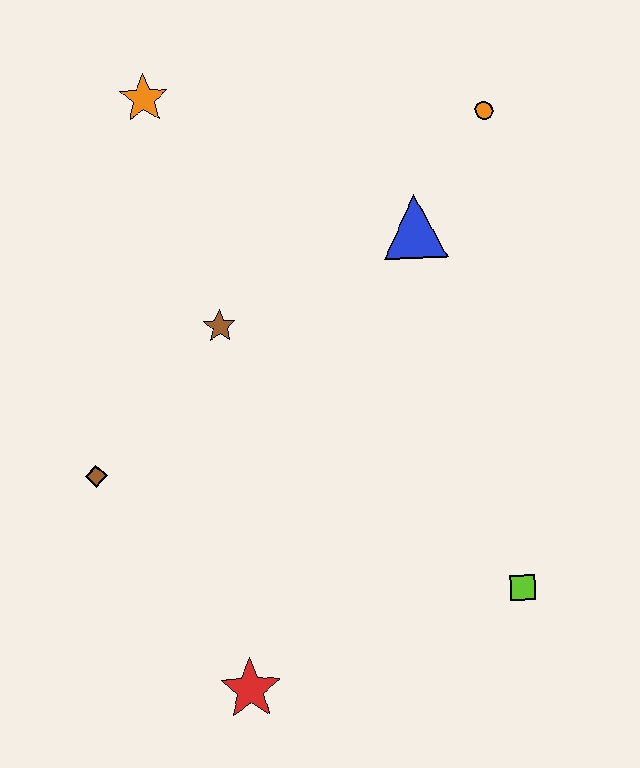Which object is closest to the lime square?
The red star is closest to the lime square.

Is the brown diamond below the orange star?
Yes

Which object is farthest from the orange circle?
The red star is farthest from the orange circle.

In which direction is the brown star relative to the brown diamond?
The brown star is above the brown diamond.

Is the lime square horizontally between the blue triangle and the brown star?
No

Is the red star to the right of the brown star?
Yes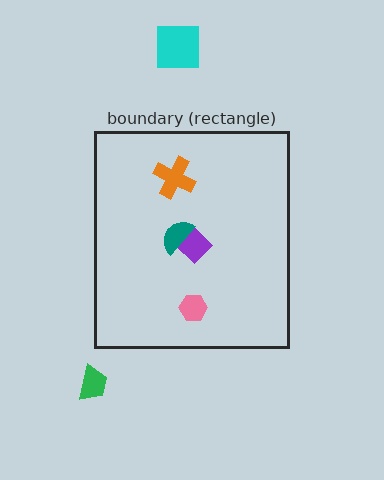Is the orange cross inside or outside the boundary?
Inside.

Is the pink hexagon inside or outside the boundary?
Inside.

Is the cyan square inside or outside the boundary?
Outside.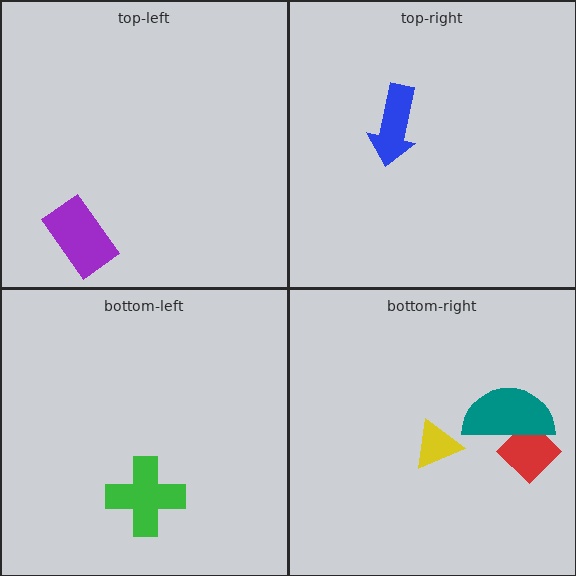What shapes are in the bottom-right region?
The red diamond, the yellow triangle, the teal semicircle.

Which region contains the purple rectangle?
The top-left region.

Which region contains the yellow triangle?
The bottom-right region.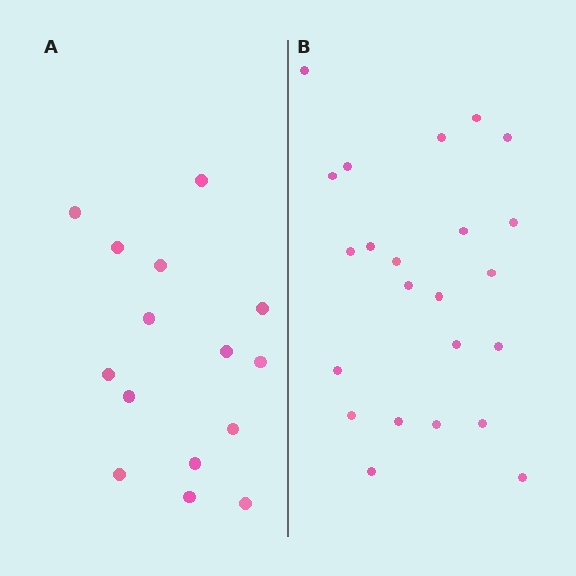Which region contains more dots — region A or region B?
Region B (the right region) has more dots.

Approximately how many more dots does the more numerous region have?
Region B has roughly 8 or so more dots than region A.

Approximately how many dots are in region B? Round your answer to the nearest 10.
About 20 dots. (The exact count is 23, which rounds to 20.)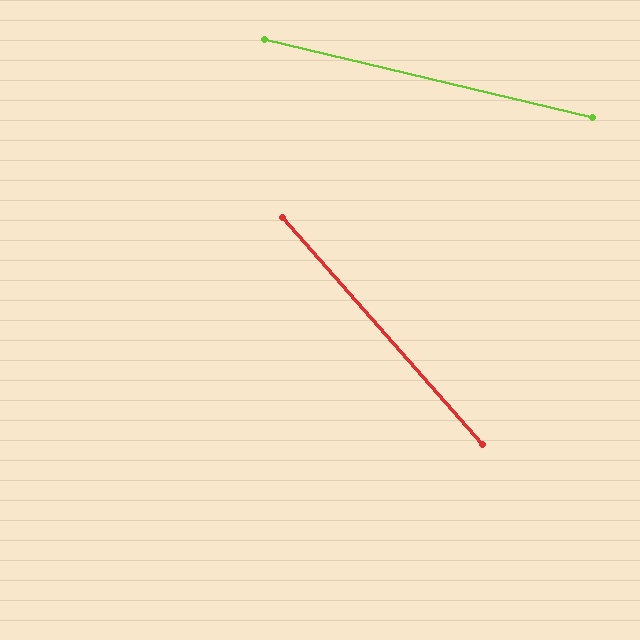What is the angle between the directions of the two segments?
Approximately 35 degrees.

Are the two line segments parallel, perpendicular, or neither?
Neither parallel nor perpendicular — they differ by about 35°.